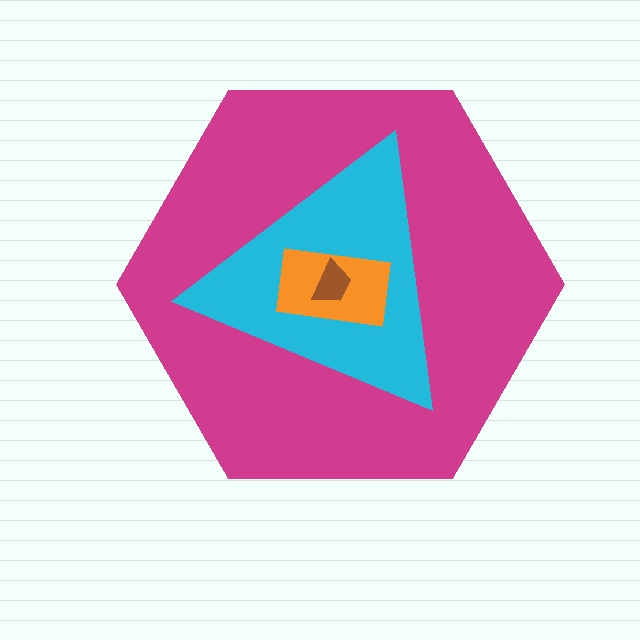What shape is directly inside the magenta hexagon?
The cyan triangle.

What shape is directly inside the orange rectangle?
The brown trapezoid.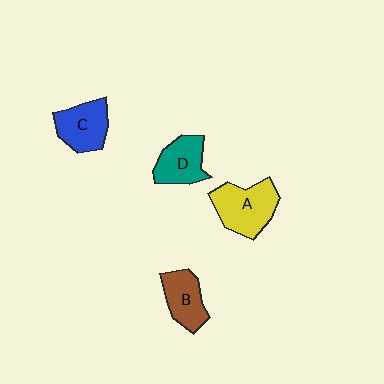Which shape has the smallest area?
Shape B (brown).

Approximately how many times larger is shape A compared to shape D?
Approximately 1.4 times.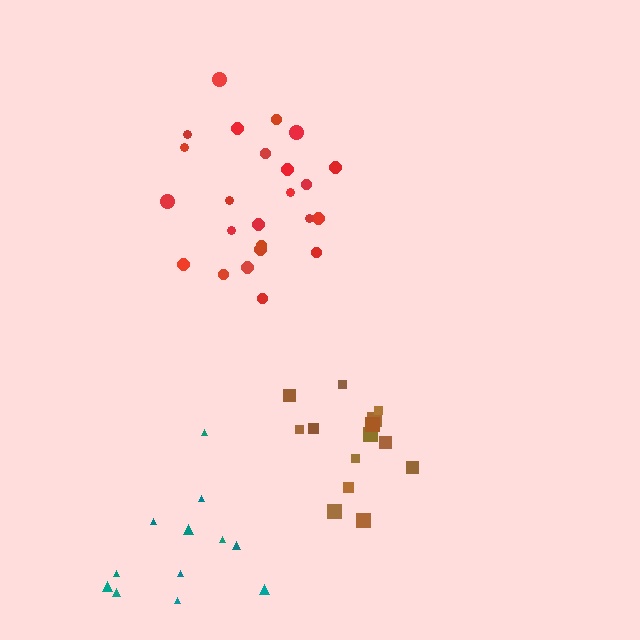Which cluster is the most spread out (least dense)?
Teal.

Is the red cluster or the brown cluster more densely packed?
Brown.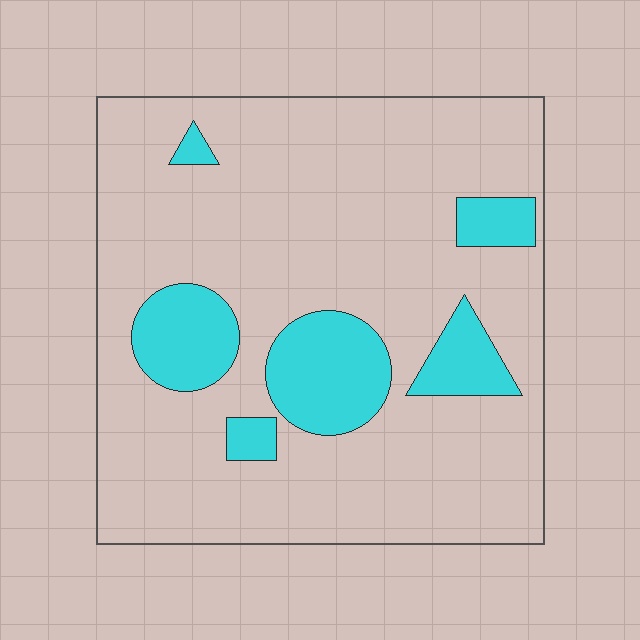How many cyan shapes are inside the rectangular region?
6.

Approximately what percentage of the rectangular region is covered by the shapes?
Approximately 20%.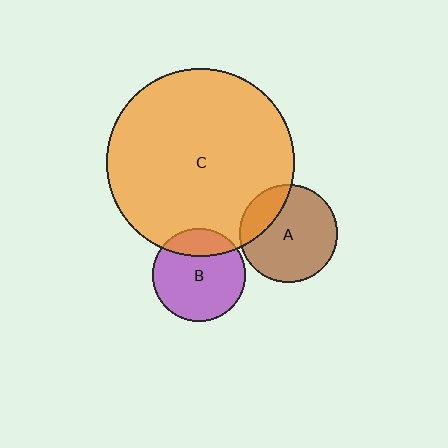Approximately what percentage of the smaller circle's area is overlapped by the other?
Approximately 20%.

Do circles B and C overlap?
Yes.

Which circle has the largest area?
Circle C (orange).